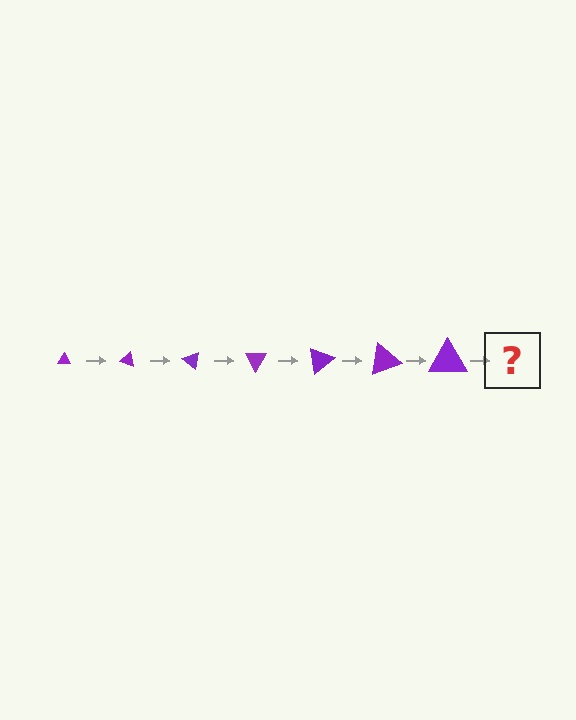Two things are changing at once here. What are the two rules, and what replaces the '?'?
The two rules are that the triangle grows larger each step and it rotates 20 degrees each step. The '?' should be a triangle, larger than the previous one and rotated 140 degrees from the start.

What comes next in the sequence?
The next element should be a triangle, larger than the previous one and rotated 140 degrees from the start.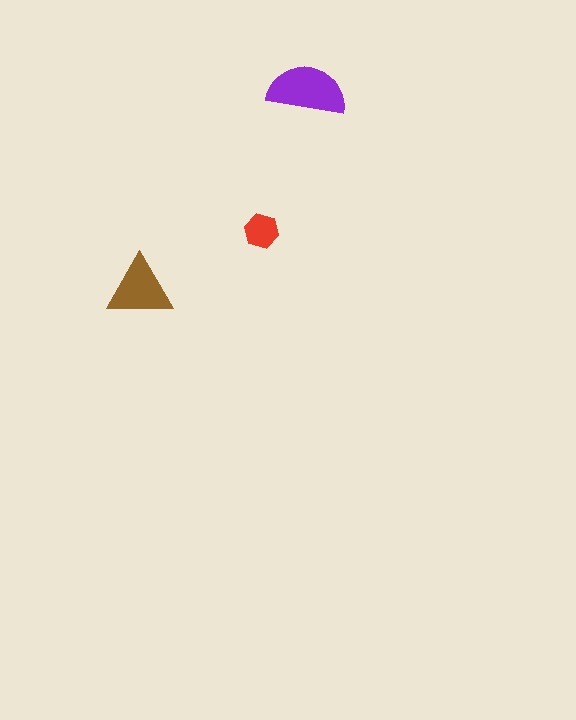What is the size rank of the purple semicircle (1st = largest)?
1st.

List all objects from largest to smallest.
The purple semicircle, the brown triangle, the red hexagon.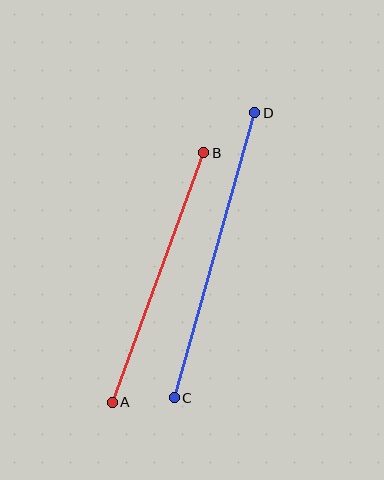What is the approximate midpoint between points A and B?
The midpoint is at approximately (158, 277) pixels.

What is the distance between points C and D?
The distance is approximately 296 pixels.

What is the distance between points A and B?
The distance is approximately 266 pixels.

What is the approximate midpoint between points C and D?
The midpoint is at approximately (215, 255) pixels.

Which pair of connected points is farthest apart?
Points C and D are farthest apart.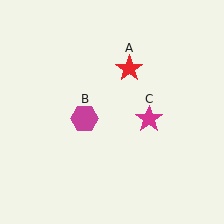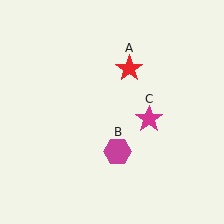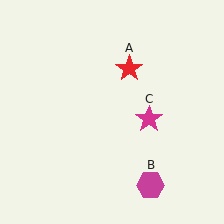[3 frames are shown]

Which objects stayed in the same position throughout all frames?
Red star (object A) and magenta star (object C) remained stationary.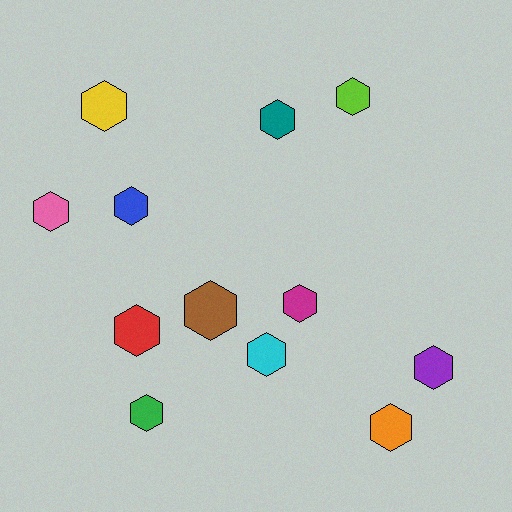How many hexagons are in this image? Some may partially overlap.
There are 12 hexagons.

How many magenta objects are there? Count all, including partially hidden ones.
There is 1 magenta object.